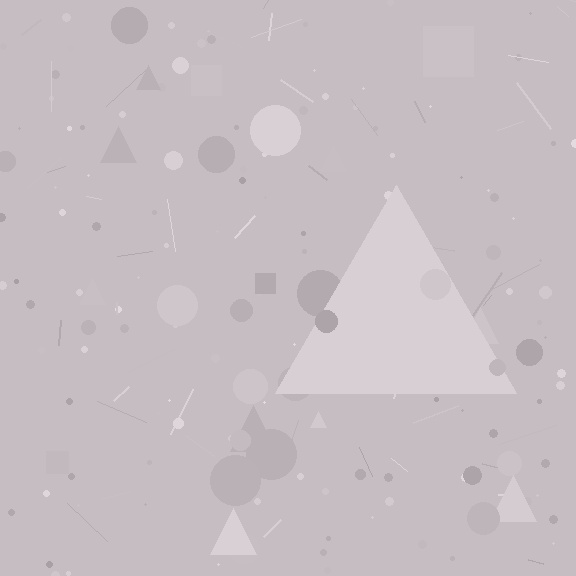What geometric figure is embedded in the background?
A triangle is embedded in the background.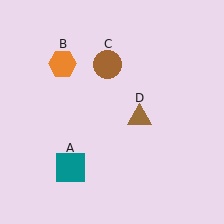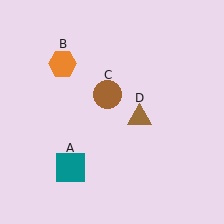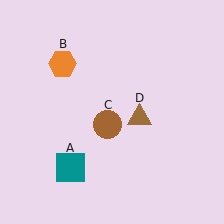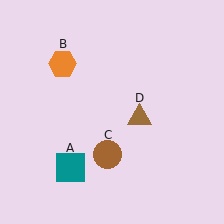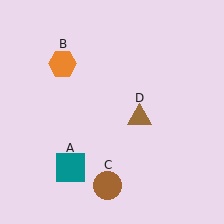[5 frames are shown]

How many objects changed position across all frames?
1 object changed position: brown circle (object C).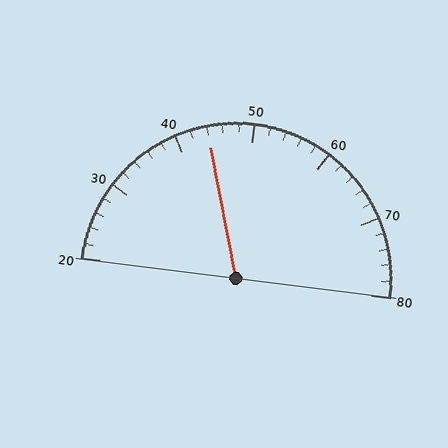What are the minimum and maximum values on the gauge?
The gauge ranges from 20 to 80.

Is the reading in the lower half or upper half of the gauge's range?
The reading is in the lower half of the range (20 to 80).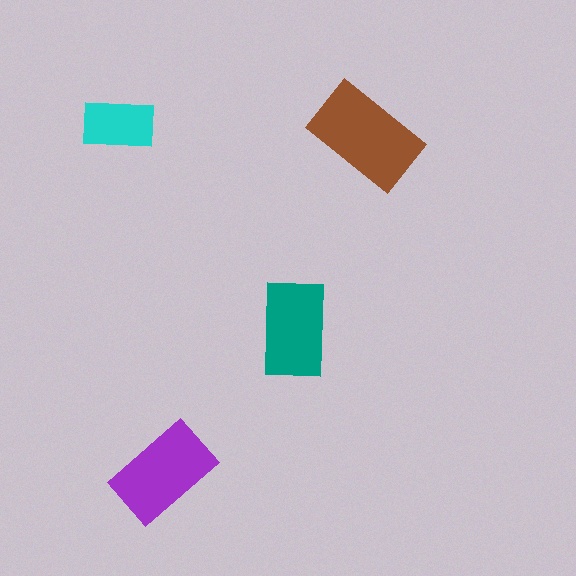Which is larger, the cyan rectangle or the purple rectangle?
The purple one.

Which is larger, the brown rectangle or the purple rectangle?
The brown one.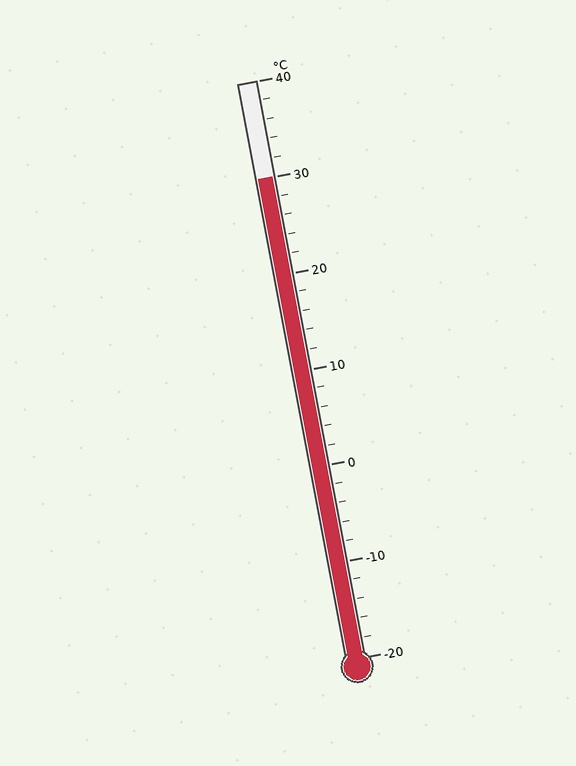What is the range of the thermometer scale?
The thermometer scale ranges from -20°C to 40°C.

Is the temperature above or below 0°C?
The temperature is above 0°C.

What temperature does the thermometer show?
The thermometer shows approximately 30°C.